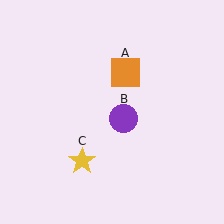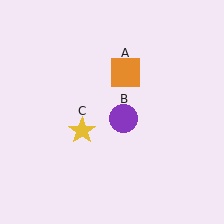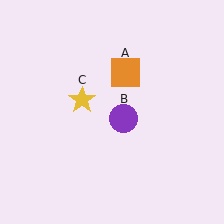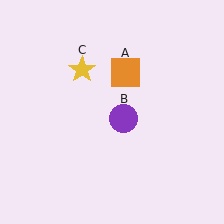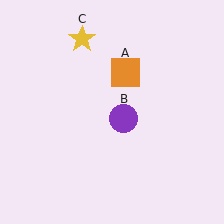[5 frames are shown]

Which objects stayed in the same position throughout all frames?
Orange square (object A) and purple circle (object B) remained stationary.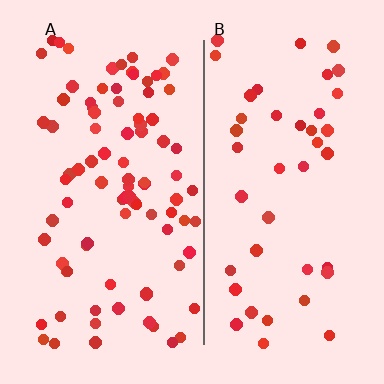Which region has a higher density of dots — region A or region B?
A (the left).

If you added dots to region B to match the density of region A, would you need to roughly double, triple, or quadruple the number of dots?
Approximately double.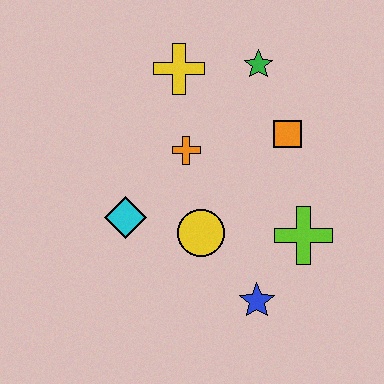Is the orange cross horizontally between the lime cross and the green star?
No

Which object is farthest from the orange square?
The cyan diamond is farthest from the orange square.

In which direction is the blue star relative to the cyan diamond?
The blue star is to the right of the cyan diamond.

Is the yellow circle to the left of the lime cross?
Yes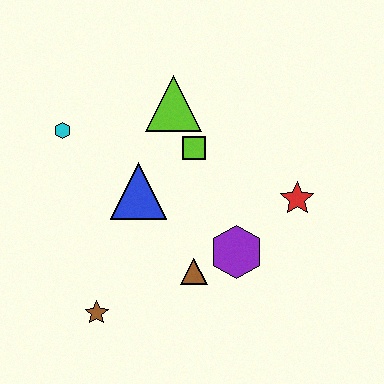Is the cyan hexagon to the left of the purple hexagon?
Yes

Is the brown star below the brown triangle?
Yes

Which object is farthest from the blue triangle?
The red star is farthest from the blue triangle.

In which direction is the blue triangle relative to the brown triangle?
The blue triangle is above the brown triangle.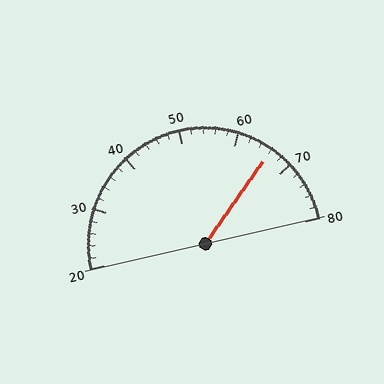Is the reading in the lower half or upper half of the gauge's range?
The reading is in the upper half of the range (20 to 80).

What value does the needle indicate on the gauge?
The needle indicates approximately 66.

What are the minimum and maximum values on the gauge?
The gauge ranges from 20 to 80.